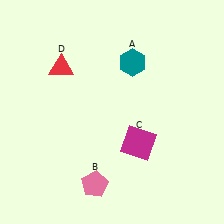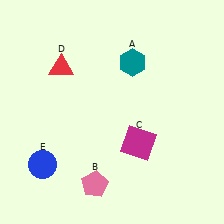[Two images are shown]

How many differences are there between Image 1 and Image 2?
There is 1 difference between the two images.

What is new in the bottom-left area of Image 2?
A blue circle (E) was added in the bottom-left area of Image 2.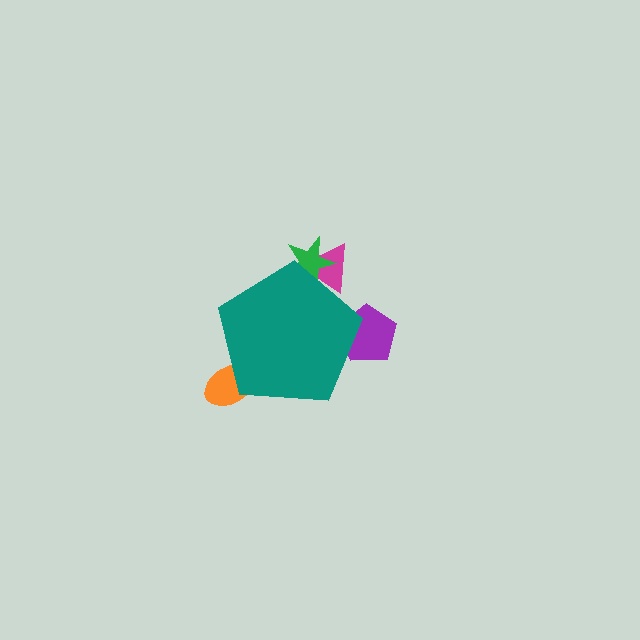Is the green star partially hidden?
Yes, the green star is partially hidden behind the teal pentagon.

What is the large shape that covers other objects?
A teal pentagon.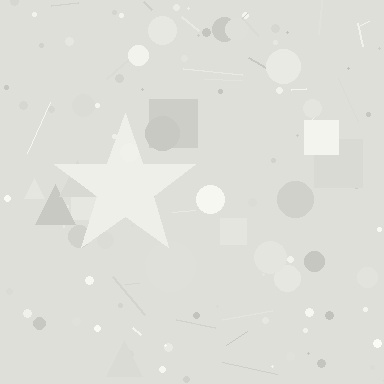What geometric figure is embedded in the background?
A star is embedded in the background.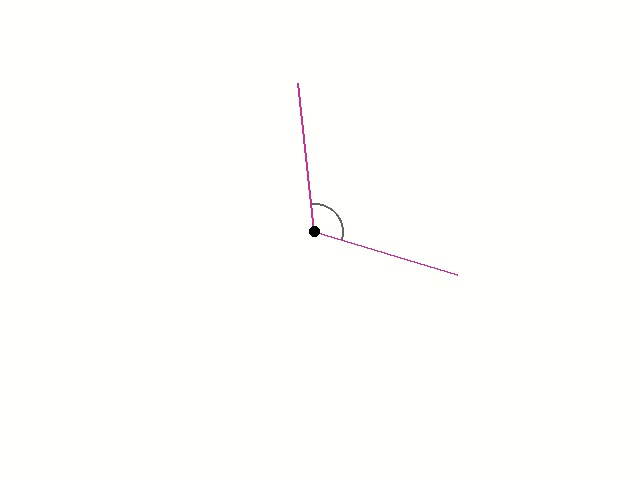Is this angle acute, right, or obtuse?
It is obtuse.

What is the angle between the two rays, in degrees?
Approximately 113 degrees.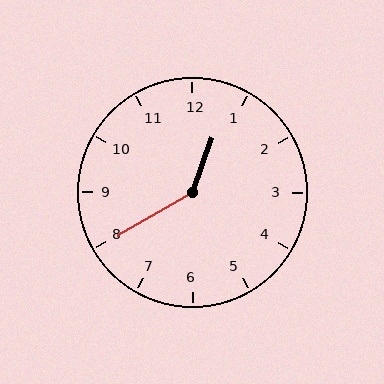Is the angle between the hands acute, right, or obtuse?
It is obtuse.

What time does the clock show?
12:40.